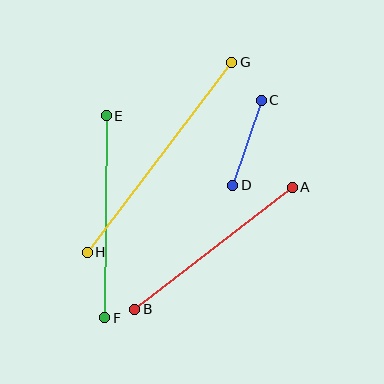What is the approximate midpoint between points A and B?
The midpoint is at approximately (214, 248) pixels.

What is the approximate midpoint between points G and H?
The midpoint is at approximately (159, 157) pixels.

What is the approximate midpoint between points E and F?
The midpoint is at approximately (106, 217) pixels.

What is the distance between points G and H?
The distance is approximately 239 pixels.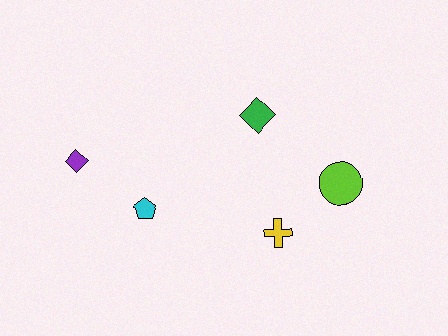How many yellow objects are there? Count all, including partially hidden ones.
There is 1 yellow object.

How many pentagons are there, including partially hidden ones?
There is 1 pentagon.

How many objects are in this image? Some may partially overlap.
There are 5 objects.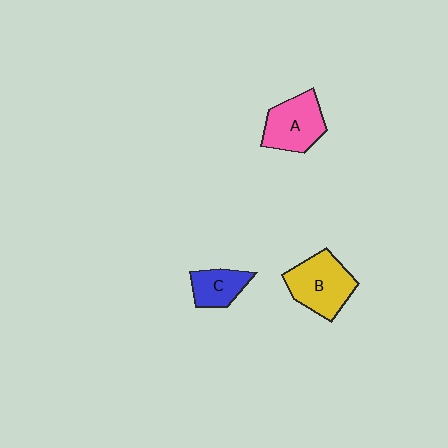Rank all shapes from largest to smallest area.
From largest to smallest: B (yellow), A (pink), C (blue).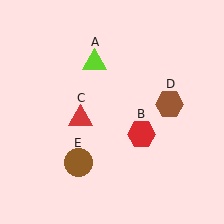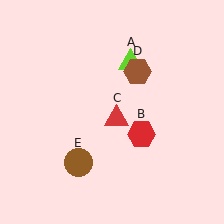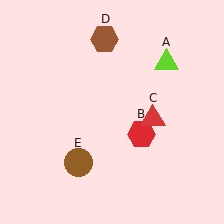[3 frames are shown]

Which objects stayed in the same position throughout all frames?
Red hexagon (object B) and brown circle (object E) remained stationary.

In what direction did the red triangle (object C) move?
The red triangle (object C) moved right.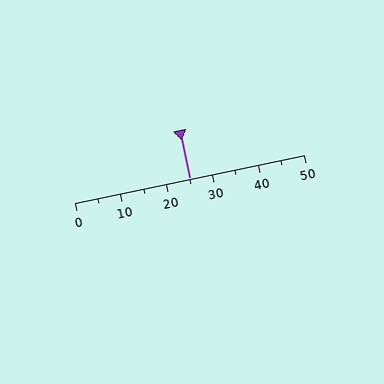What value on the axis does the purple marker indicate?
The marker indicates approximately 25.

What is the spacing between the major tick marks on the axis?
The major ticks are spaced 10 apart.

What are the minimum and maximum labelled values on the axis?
The axis runs from 0 to 50.